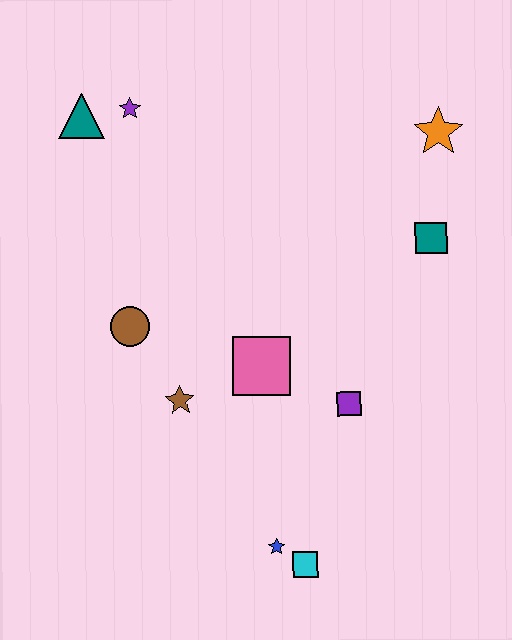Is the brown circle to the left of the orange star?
Yes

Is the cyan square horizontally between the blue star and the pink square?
No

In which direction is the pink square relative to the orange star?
The pink square is below the orange star.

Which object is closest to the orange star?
The teal square is closest to the orange star.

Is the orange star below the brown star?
No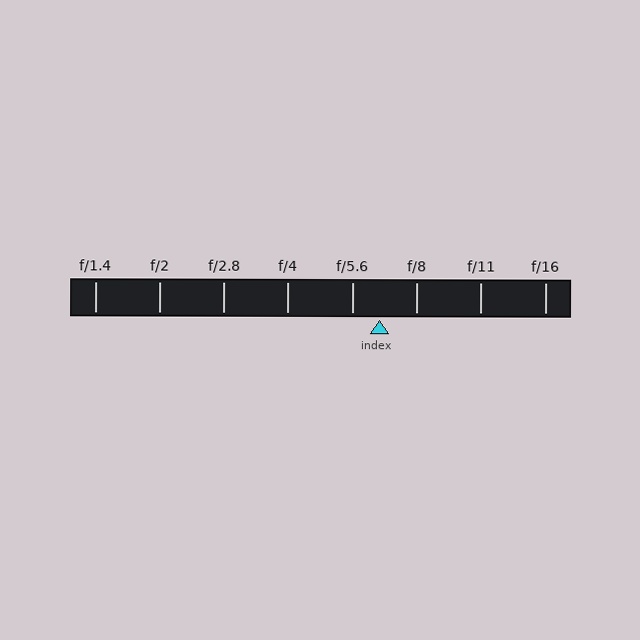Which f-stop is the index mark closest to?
The index mark is closest to f/5.6.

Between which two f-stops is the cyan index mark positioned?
The index mark is between f/5.6 and f/8.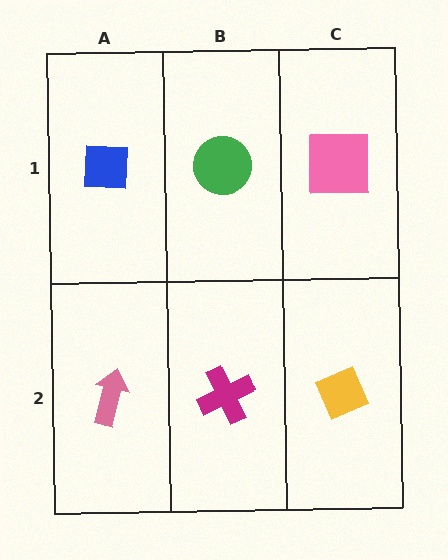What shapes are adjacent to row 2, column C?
A pink square (row 1, column C), a magenta cross (row 2, column B).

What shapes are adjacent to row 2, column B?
A green circle (row 1, column B), a pink arrow (row 2, column A), a yellow diamond (row 2, column C).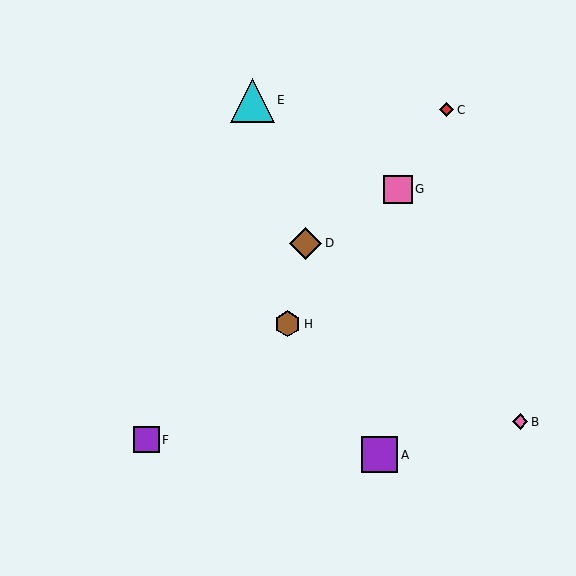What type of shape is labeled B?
Shape B is a pink diamond.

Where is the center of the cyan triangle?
The center of the cyan triangle is at (252, 100).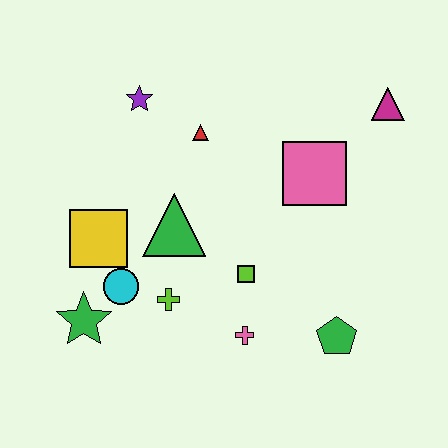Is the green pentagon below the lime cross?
Yes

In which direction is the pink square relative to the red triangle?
The pink square is to the right of the red triangle.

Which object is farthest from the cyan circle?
The magenta triangle is farthest from the cyan circle.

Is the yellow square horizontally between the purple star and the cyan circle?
No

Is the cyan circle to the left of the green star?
No